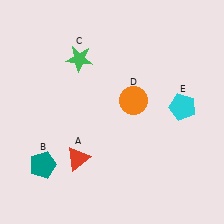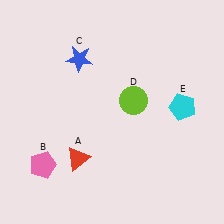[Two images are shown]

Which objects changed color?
B changed from teal to pink. C changed from green to blue. D changed from orange to lime.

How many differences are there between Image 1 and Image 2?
There are 3 differences between the two images.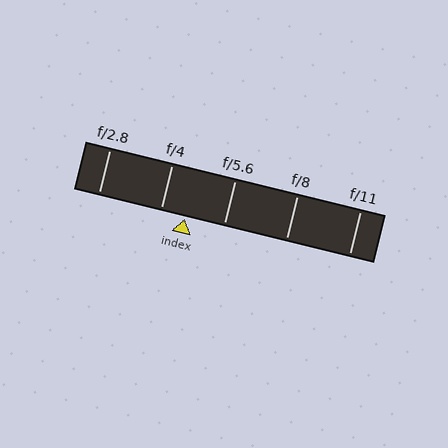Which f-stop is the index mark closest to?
The index mark is closest to f/4.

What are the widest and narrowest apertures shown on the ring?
The widest aperture shown is f/2.8 and the narrowest is f/11.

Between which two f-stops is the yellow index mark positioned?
The index mark is between f/4 and f/5.6.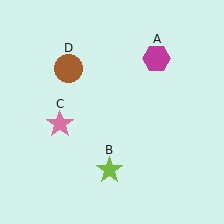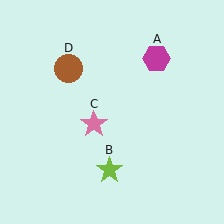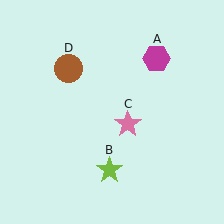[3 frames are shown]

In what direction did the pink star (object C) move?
The pink star (object C) moved right.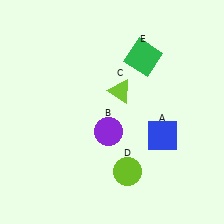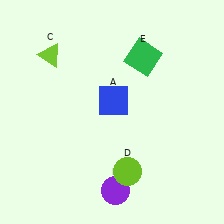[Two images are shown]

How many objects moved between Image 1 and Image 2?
3 objects moved between the two images.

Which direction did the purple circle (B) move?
The purple circle (B) moved down.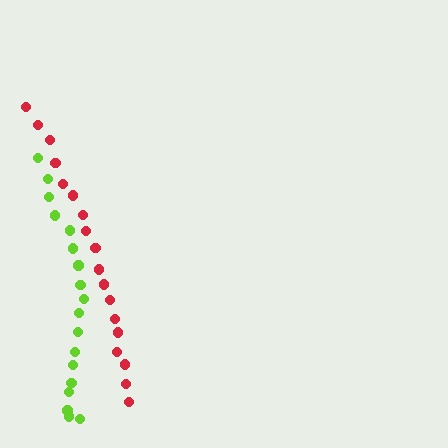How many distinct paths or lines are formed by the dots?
There are 2 distinct paths.